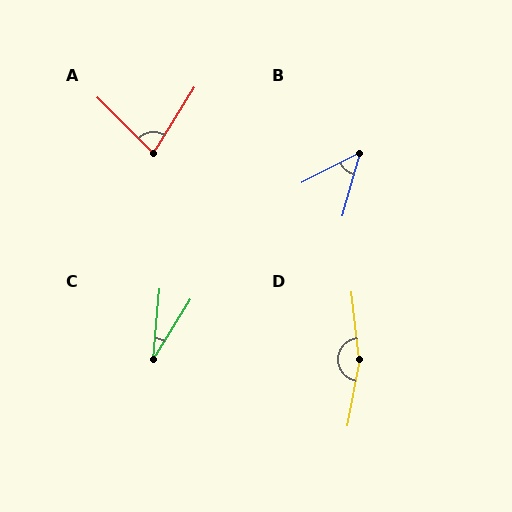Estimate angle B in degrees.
Approximately 47 degrees.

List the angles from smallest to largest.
C (27°), B (47°), A (76°), D (163°).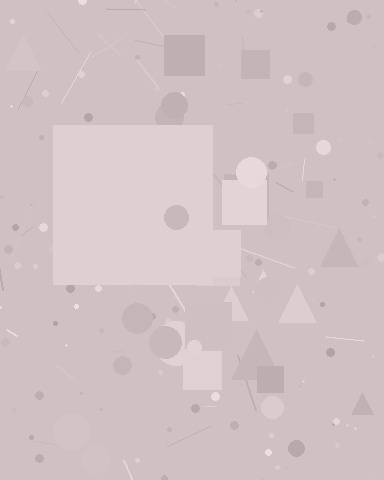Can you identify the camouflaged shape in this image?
The camouflaged shape is a square.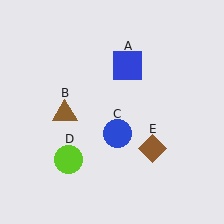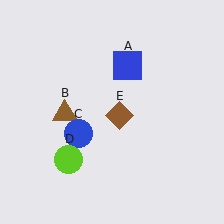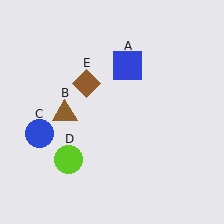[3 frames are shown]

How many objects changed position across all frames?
2 objects changed position: blue circle (object C), brown diamond (object E).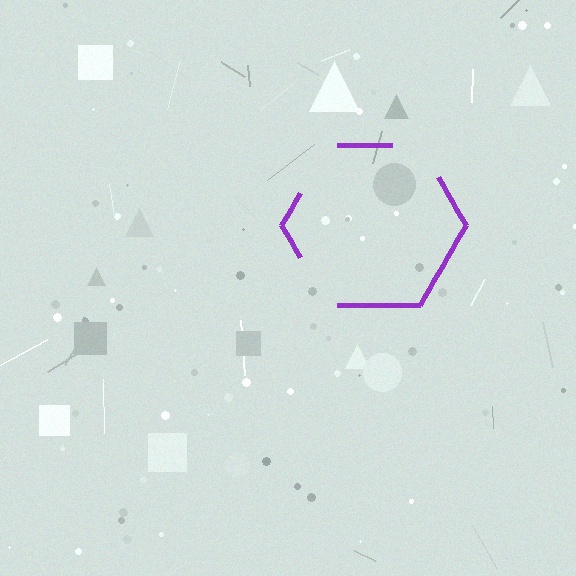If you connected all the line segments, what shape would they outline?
They would outline a hexagon.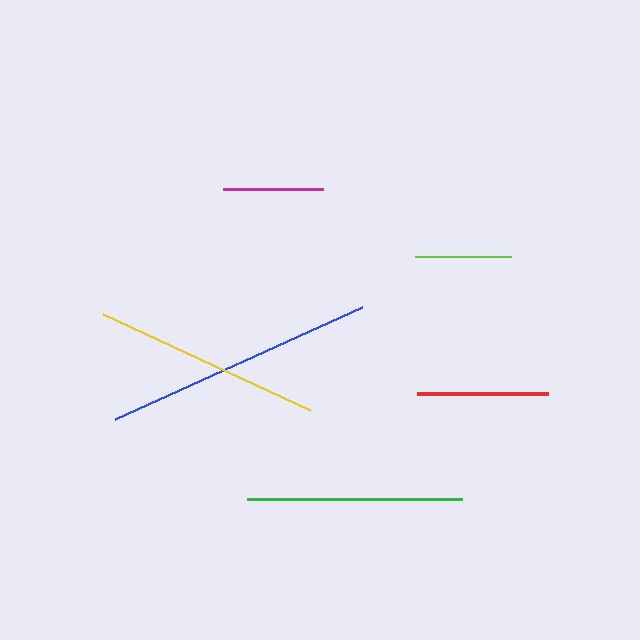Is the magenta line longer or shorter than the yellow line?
The yellow line is longer than the magenta line.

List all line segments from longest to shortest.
From longest to shortest: blue, yellow, green, red, magenta, lime.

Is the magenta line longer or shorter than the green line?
The green line is longer than the magenta line.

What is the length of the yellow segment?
The yellow segment is approximately 228 pixels long.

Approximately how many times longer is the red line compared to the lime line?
The red line is approximately 1.4 times the length of the lime line.